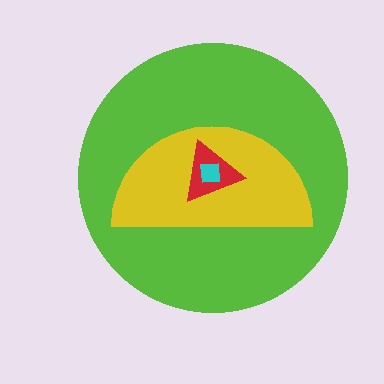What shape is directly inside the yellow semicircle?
The red triangle.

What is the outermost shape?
The lime circle.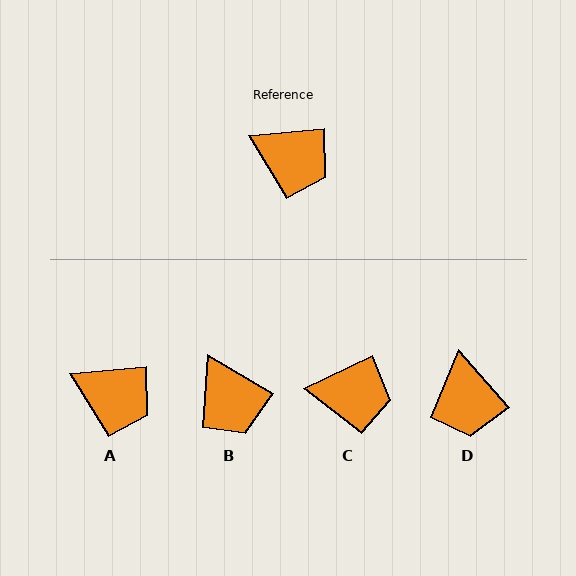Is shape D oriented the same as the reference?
No, it is off by about 54 degrees.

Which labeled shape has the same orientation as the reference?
A.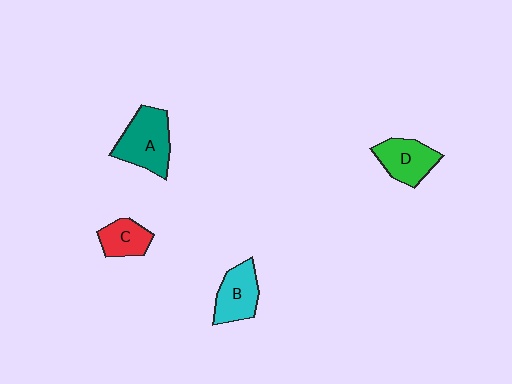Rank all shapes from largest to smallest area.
From largest to smallest: A (teal), D (green), B (cyan), C (red).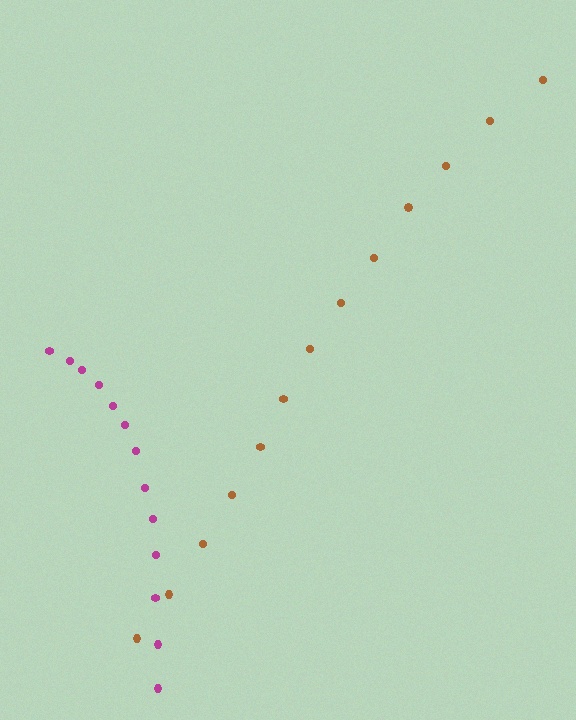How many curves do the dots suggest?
There are 2 distinct paths.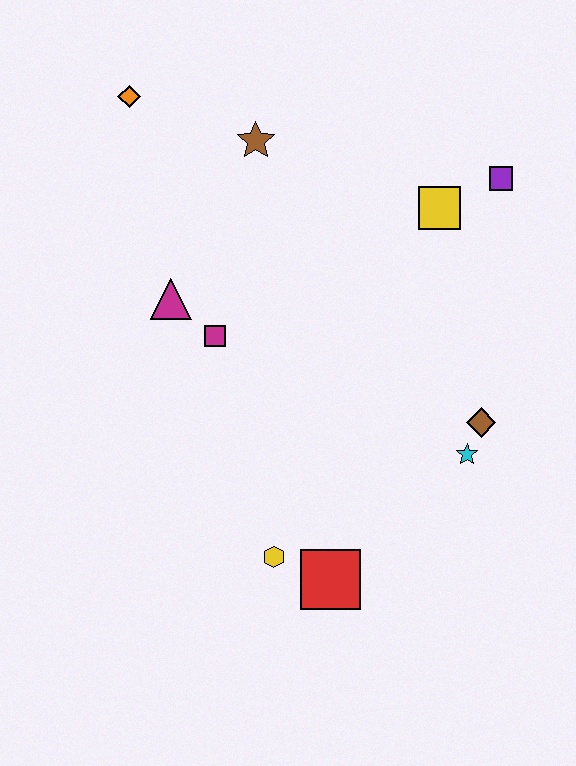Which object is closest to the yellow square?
The purple square is closest to the yellow square.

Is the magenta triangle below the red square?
No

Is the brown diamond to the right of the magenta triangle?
Yes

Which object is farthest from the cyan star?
The orange diamond is farthest from the cyan star.